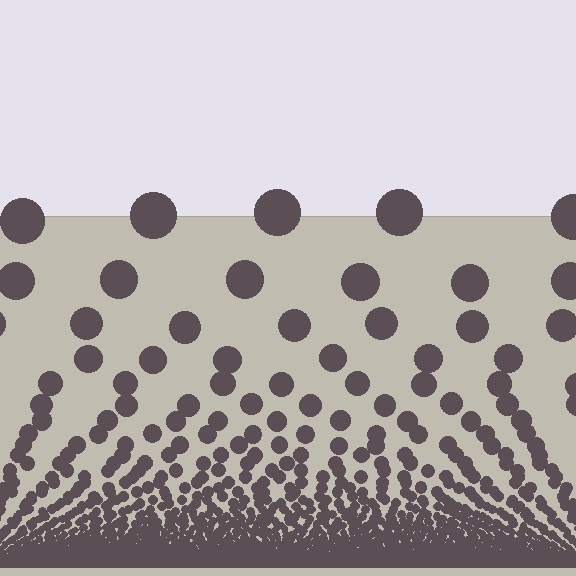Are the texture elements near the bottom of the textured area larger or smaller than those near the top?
Smaller. The gradient is inverted — elements near the bottom are smaller and denser.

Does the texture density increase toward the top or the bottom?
Density increases toward the bottom.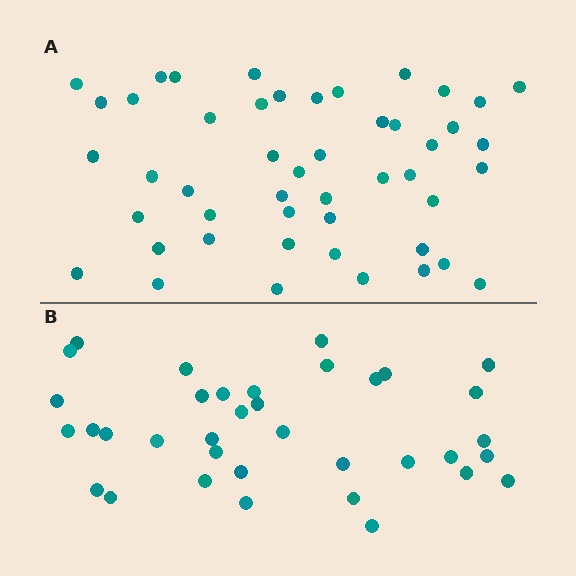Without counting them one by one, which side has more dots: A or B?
Region A (the top region) has more dots.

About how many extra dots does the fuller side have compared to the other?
Region A has roughly 12 or so more dots than region B.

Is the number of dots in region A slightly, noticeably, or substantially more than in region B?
Region A has noticeably more, but not dramatically so. The ratio is roughly 1.3 to 1.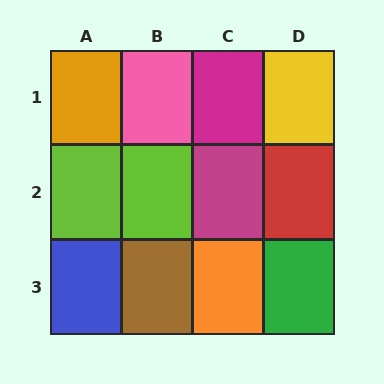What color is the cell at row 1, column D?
Yellow.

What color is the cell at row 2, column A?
Lime.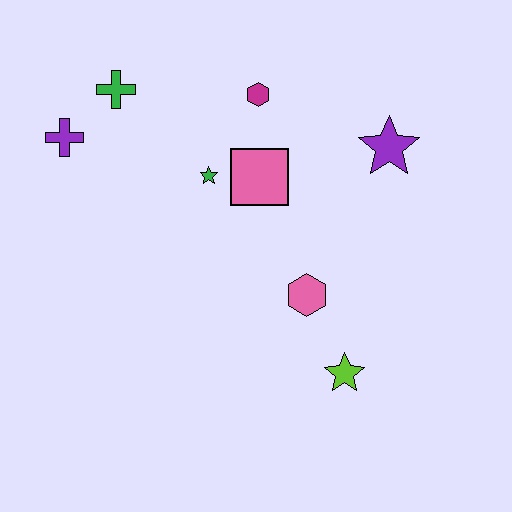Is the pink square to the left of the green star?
No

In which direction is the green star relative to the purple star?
The green star is to the left of the purple star.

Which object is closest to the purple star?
The pink square is closest to the purple star.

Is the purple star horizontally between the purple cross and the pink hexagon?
No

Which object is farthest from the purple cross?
The lime star is farthest from the purple cross.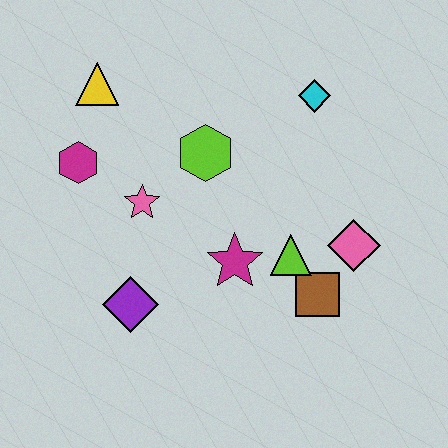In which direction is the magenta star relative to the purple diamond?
The magenta star is to the right of the purple diamond.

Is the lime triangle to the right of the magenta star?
Yes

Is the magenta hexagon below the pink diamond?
No